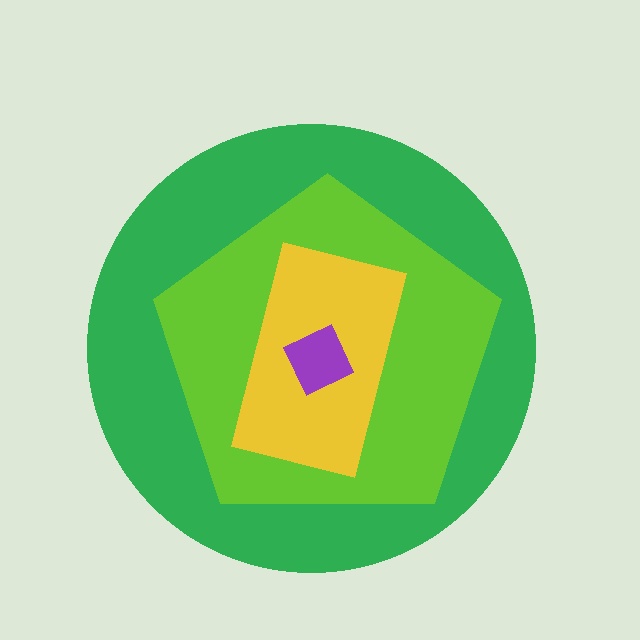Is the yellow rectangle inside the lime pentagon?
Yes.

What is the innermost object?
The purple square.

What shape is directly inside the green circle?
The lime pentagon.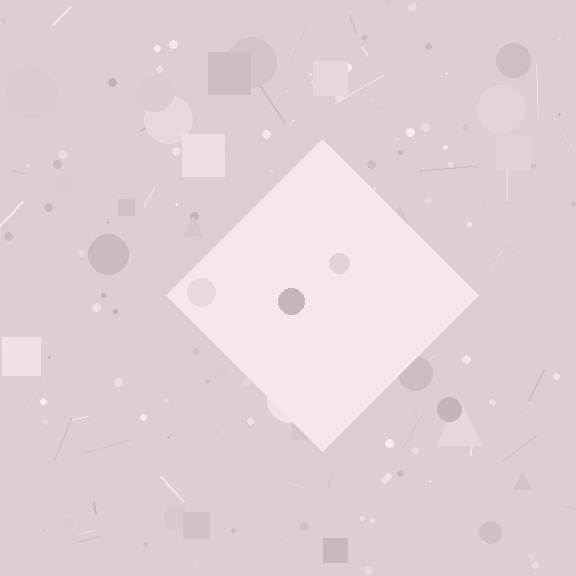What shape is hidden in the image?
A diamond is hidden in the image.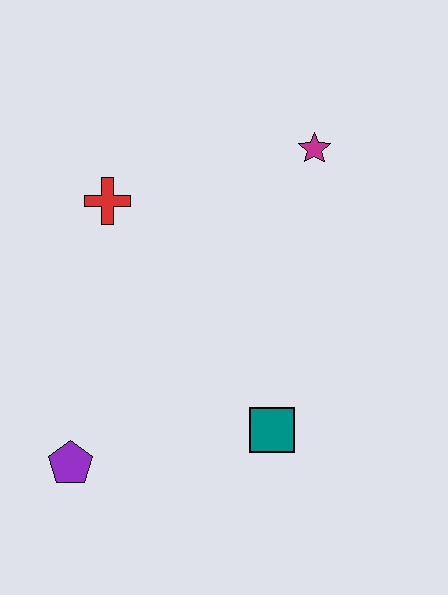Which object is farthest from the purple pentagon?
The magenta star is farthest from the purple pentagon.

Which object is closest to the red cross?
The magenta star is closest to the red cross.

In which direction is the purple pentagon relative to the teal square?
The purple pentagon is to the left of the teal square.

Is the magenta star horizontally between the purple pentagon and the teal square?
No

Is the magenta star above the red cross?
Yes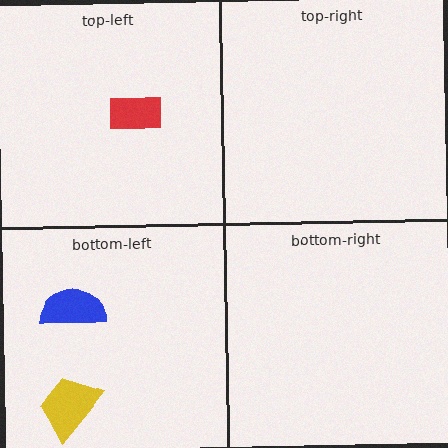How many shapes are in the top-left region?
1.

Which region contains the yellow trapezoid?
The bottom-left region.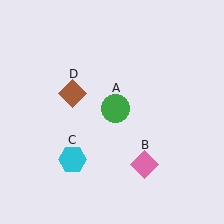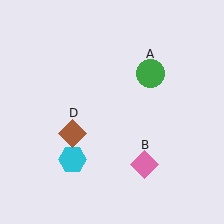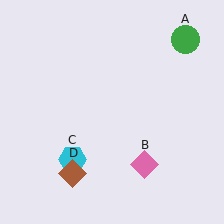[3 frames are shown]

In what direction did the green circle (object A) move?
The green circle (object A) moved up and to the right.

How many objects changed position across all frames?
2 objects changed position: green circle (object A), brown diamond (object D).